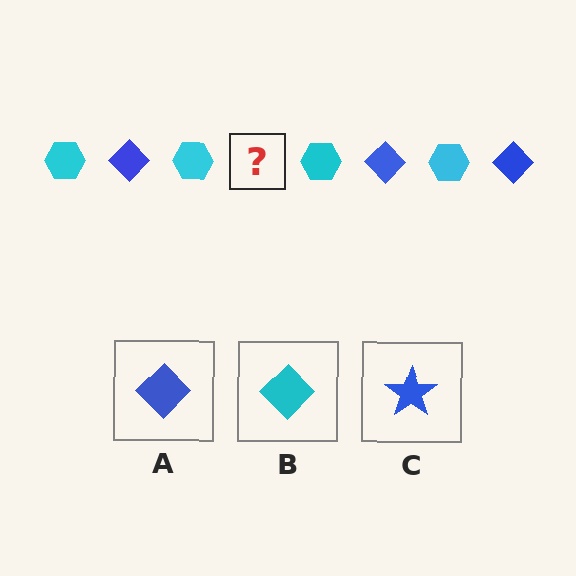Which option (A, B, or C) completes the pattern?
A.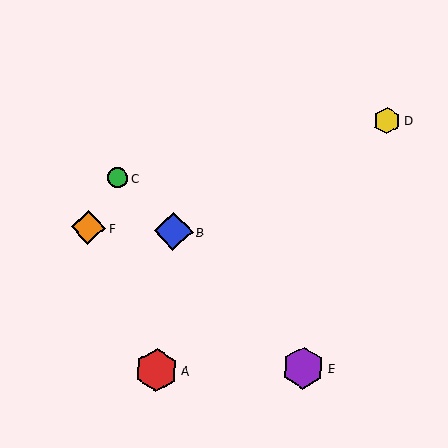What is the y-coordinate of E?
Object E is at y≈368.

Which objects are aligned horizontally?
Objects B, F are aligned horizontally.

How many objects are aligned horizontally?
2 objects (B, F) are aligned horizontally.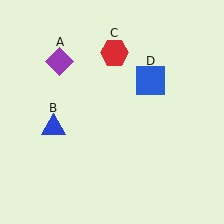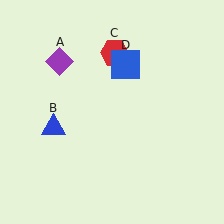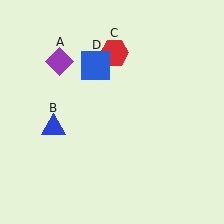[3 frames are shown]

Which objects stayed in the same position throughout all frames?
Purple diamond (object A) and blue triangle (object B) and red hexagon (object C) remained stationary.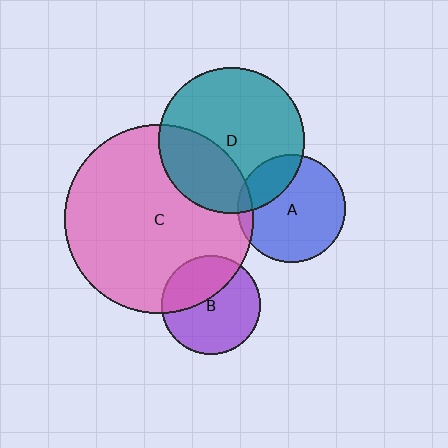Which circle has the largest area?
Circle C (pink).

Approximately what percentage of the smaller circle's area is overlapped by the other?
Approximately 25%.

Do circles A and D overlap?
Yes.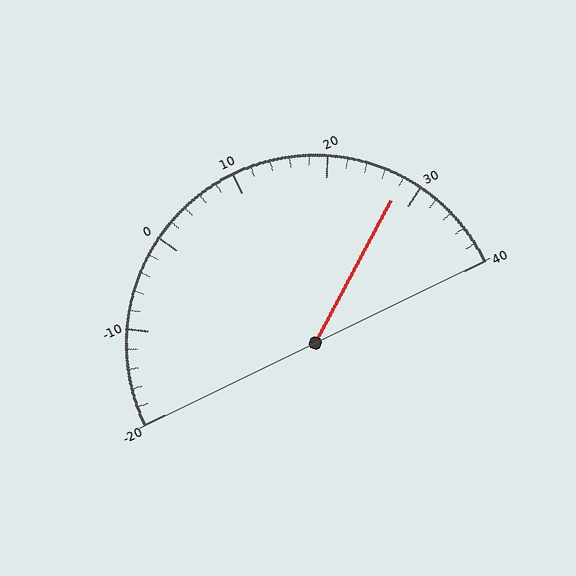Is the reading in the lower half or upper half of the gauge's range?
The reading is in the upper half of the range (-20 to 40).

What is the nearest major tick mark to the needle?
The nearest major tick mark is 30.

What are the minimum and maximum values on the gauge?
The gauge ranges from -20 to 40.